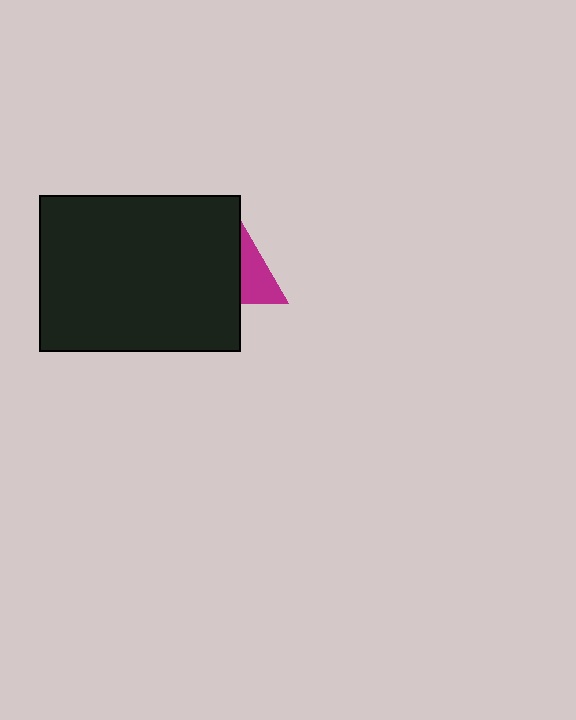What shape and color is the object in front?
The object in front is a black rectangle.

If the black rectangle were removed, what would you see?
You would see the complete magenta triangle.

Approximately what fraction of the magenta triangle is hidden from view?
Roughly 68% of the magenta triangle is hidden behind the black rectangle.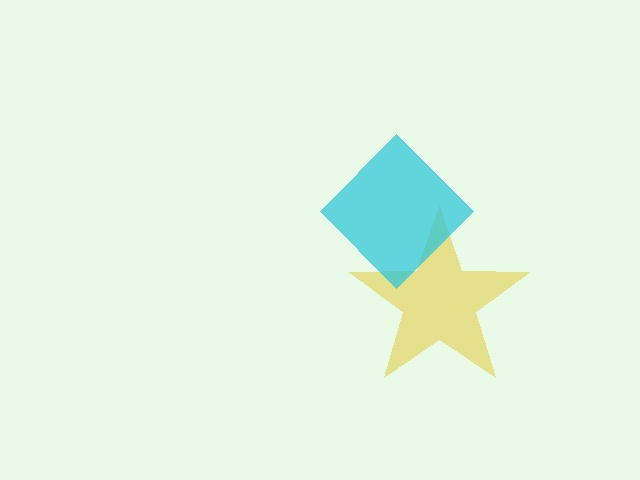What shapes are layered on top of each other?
The layered shapes are: a yellow star, a cyan diamond.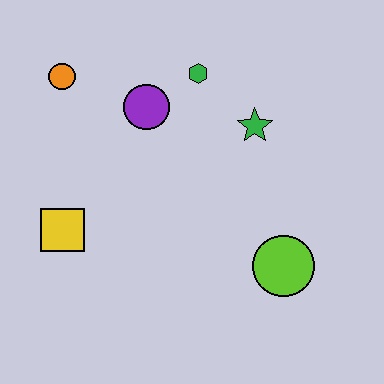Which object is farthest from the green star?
The yellow square is farthest from the green star.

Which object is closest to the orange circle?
The purple circle is closest to the orange circle.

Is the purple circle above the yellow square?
Yes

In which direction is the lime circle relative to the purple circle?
The lime circle is below the purple circle.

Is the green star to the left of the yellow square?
No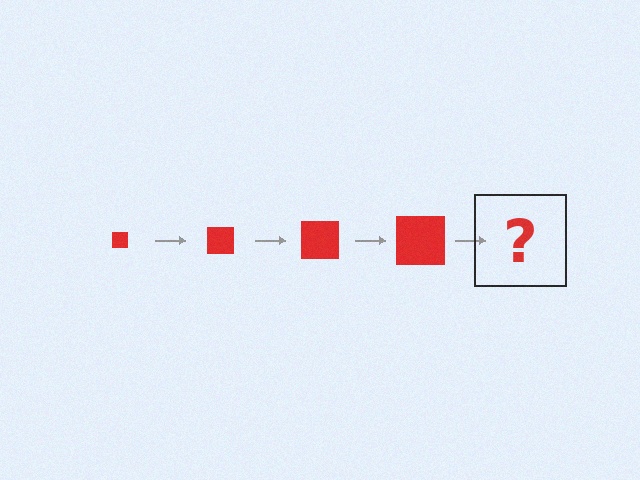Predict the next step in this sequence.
The next step is a red square, larger than the previous one.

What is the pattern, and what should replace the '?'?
The pattern is that the square gets progressively larger each step. The '?' should be a red square, larger than the previous one.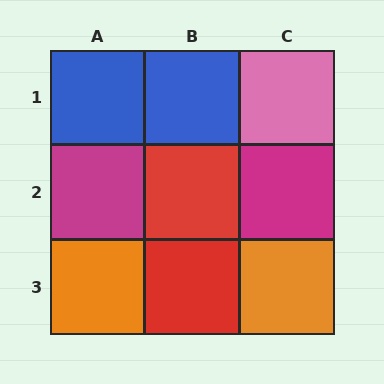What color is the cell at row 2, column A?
Magenta.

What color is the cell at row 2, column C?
Magenta.